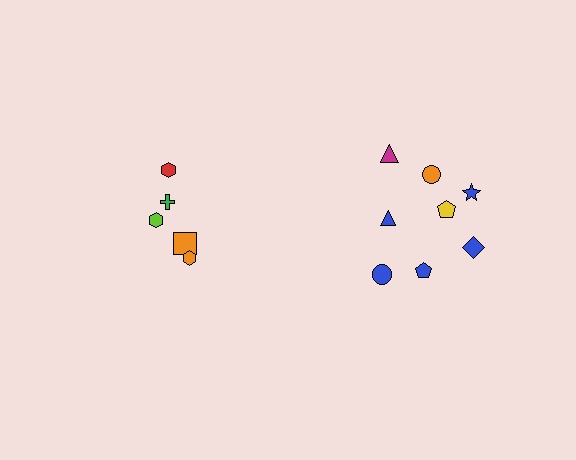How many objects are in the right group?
There are 8 objects.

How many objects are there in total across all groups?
There are 13 objects.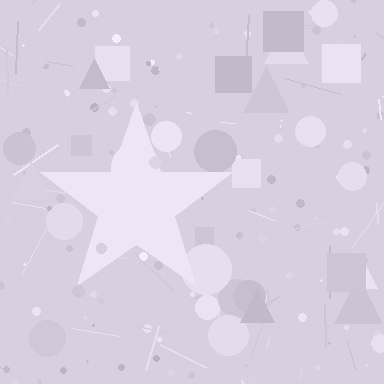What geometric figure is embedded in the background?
A star is embedded in the background.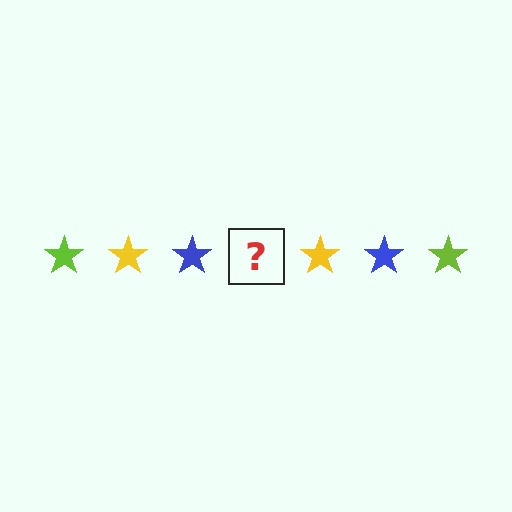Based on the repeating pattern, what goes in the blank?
The blank should be a lime star.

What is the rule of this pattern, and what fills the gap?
The rule is that the pattern cycles through lime, yellow, blue stars. The gap should be filled with a lime star.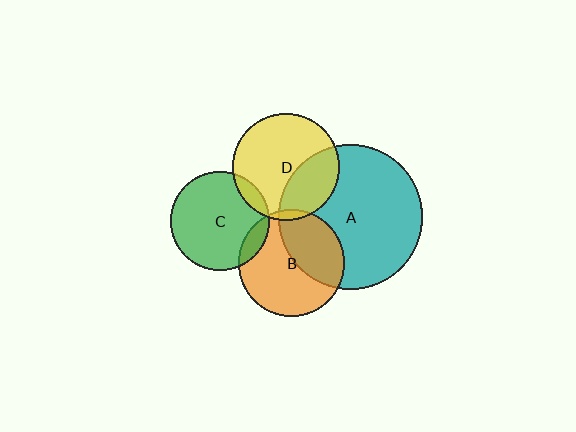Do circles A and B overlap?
Yes.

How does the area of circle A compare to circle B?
Approximately 1.8 times.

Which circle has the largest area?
Circle A (teal).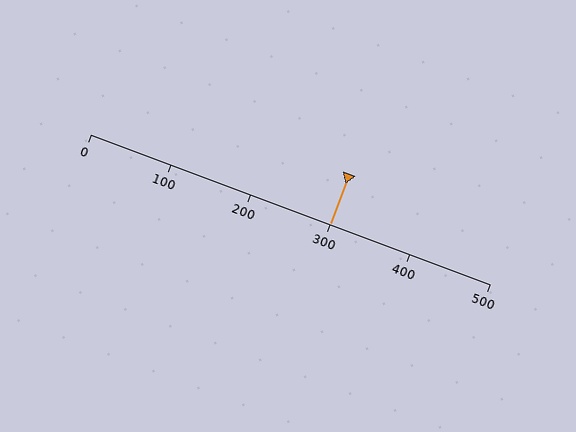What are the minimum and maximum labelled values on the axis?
The axis runs from 0 to 500.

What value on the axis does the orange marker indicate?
The marker indicates approximately 300.